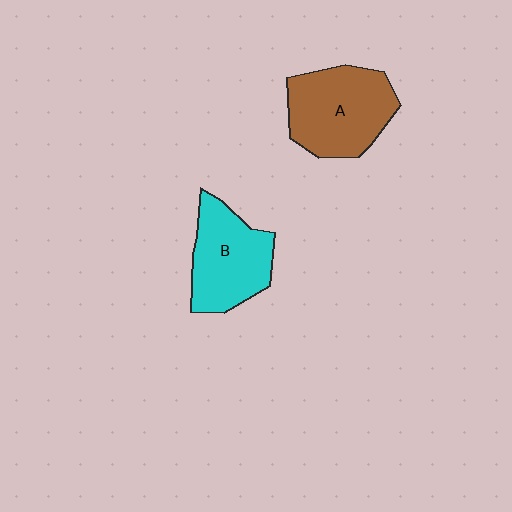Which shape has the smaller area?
Shape B (cyan).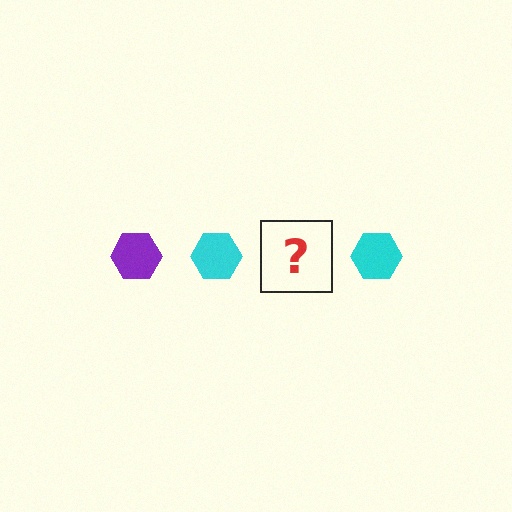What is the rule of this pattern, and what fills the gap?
The rule is that the pattern cycles through purple, cyan hexagons. The gap should be filled with a purple hexagon.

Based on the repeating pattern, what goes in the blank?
The blank should be a purple hexagon.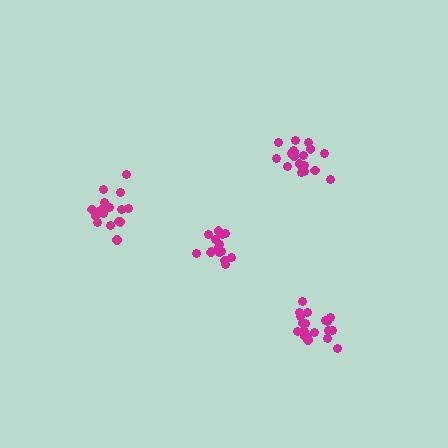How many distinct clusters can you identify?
There are 4 distinct clusters.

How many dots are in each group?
Group 1: 19 dots, Group 2: 18 dots, Group 3: 18 dots, Group 4: 15 dots (70 total).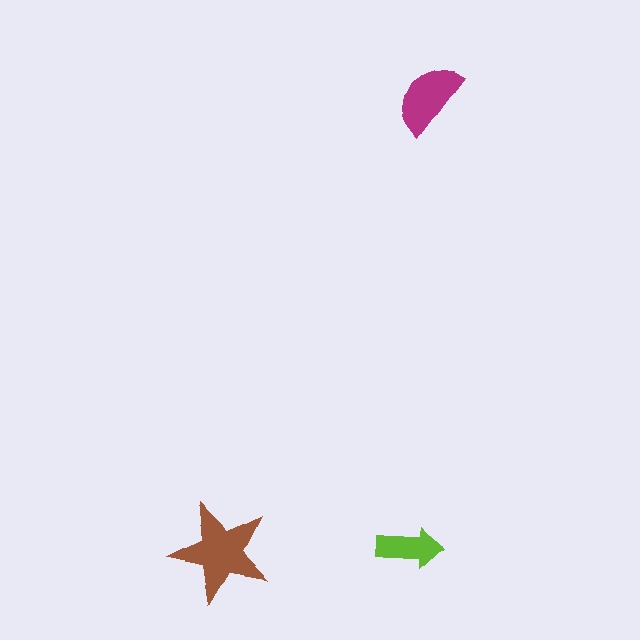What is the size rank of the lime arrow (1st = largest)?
3rd.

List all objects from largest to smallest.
The brown star, the magenta semicircle, the lime arrow.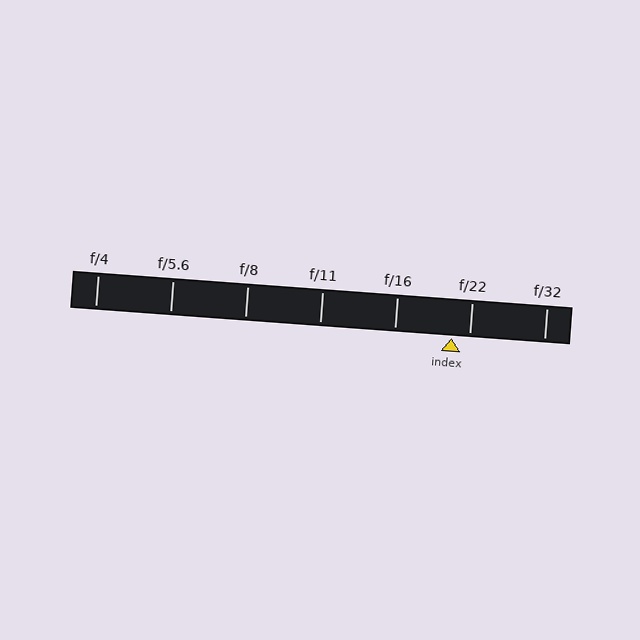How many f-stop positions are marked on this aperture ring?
There are 7 f-stop positions marked.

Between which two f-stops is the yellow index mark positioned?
The index mark is between f/16 and f/22.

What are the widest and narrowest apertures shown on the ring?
The widest aperture shown is f/4 and the narrowest is f/32.